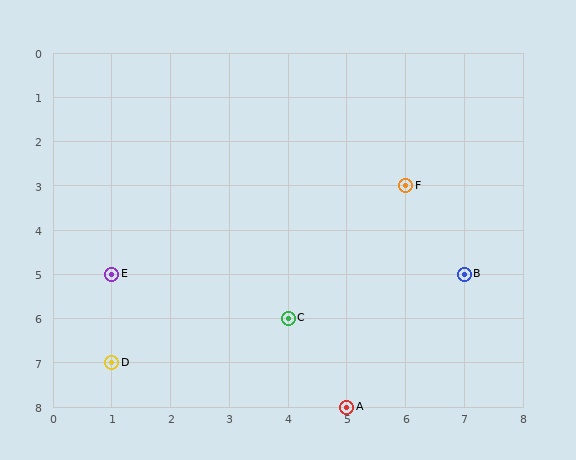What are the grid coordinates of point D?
Point D is at grid coordinates (1, 7).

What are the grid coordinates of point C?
Point C is at grid coordinates (4, 6).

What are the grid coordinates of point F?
Point F is at grid coordinates (6, 3).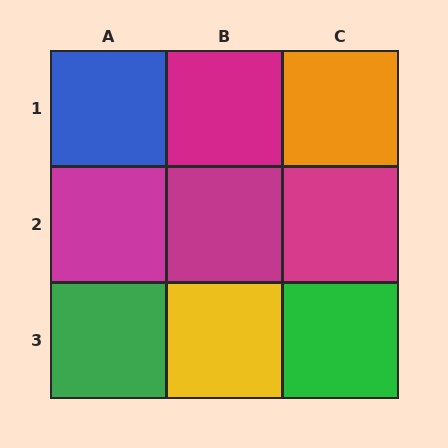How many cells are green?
2 cells are green.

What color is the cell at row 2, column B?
Magenta.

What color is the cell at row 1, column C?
Orange.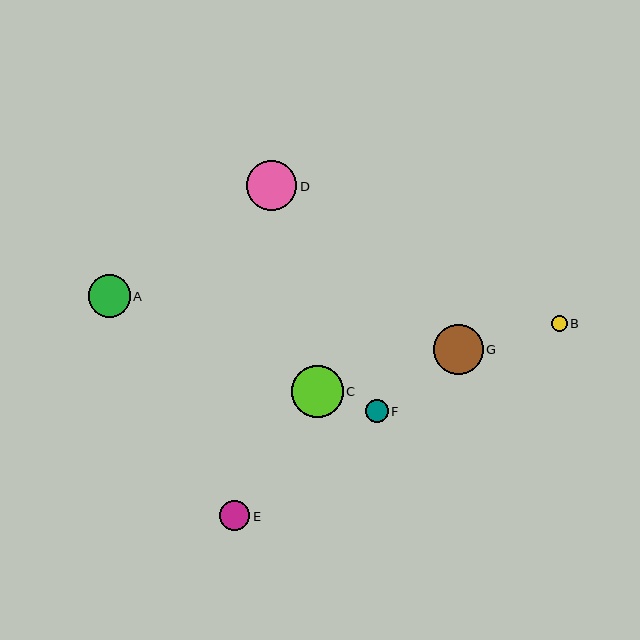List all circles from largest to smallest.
From largest to smallest: C, D, G, A, E, F, B.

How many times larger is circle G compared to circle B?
Circle G is approximately 3.1 times the size of circle B.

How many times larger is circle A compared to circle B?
Circle A is approximately 2.6 times the size of circle B.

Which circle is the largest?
Circle C is the largest with a size of approximately 52 pixels.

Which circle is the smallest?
Circle B is the smallest with a size of approximately 16 pixels.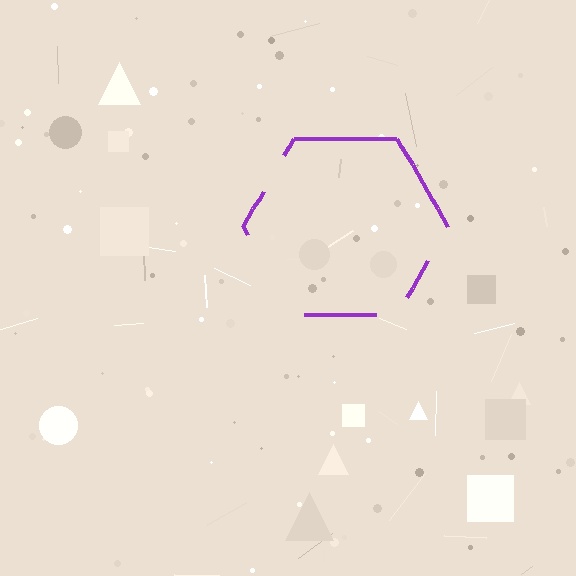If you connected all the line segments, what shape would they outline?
They would outline a hexagon.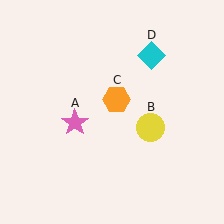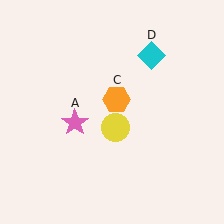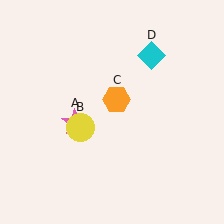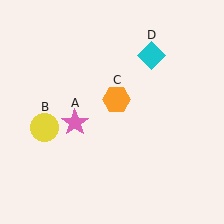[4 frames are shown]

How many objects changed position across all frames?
1 object changed position: yellow circle (object B).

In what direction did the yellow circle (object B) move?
The yellow circle (object B) moved left.